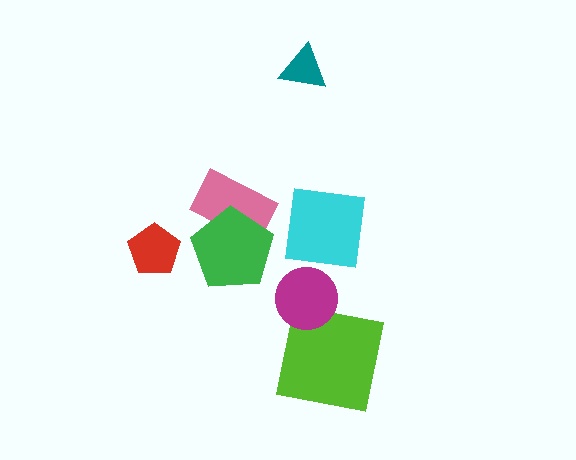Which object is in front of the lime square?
The magenta circle is in front of the lime square.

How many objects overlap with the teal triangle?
0 objects overlap with the teal triangle.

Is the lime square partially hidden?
Yes, it is partially covered by another shape.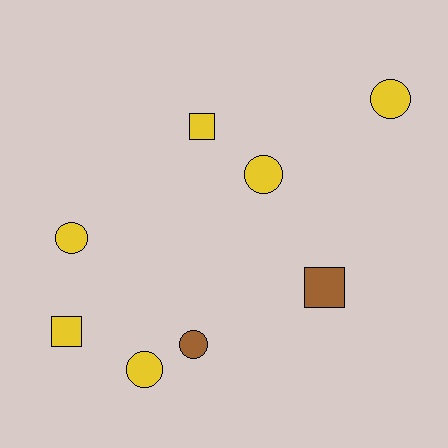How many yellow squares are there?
There are 2 yellow squares.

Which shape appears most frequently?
Circle, with 5 objects.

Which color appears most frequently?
Yellow, with 6 objects.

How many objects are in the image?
There are 8 objects.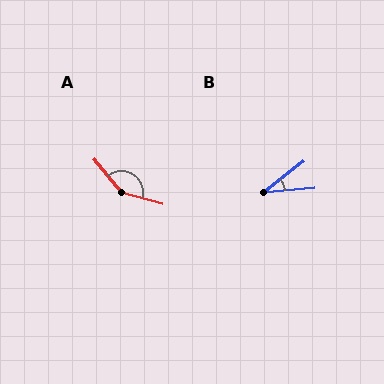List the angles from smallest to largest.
B (33°), A (145°).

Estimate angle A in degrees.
Approximately 145 degrees.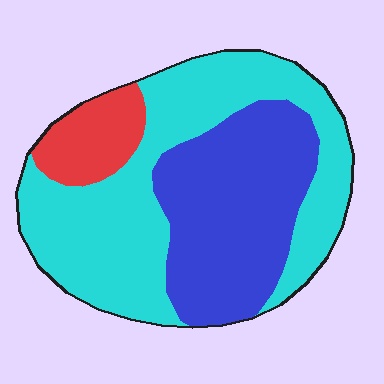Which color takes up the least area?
Red, at roughly 10%.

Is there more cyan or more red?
Cyan.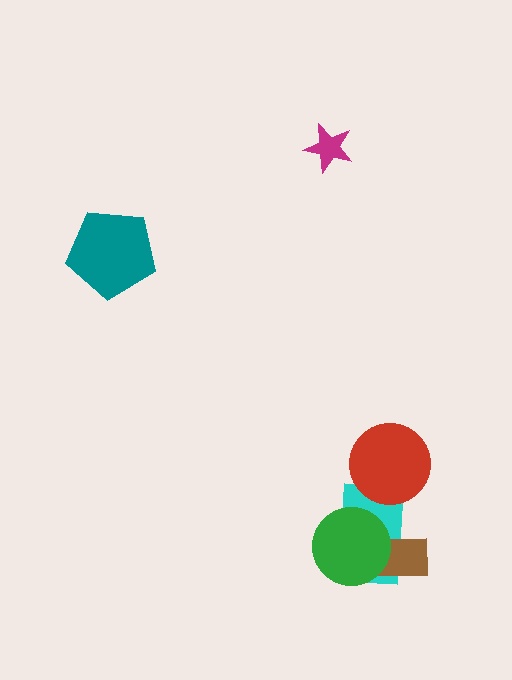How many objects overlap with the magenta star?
0 objects overlap with the magenta star.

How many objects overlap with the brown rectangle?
2 objects overlap with the brown rectangle.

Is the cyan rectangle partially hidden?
Yes, it is partially covered by another shape.